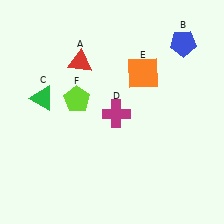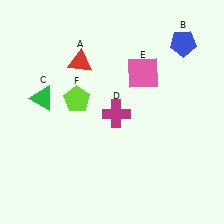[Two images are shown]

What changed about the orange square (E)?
In Image 1, E is orange. In Image 2, it changed to pink.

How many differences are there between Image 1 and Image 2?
There is 1 difference between the two images.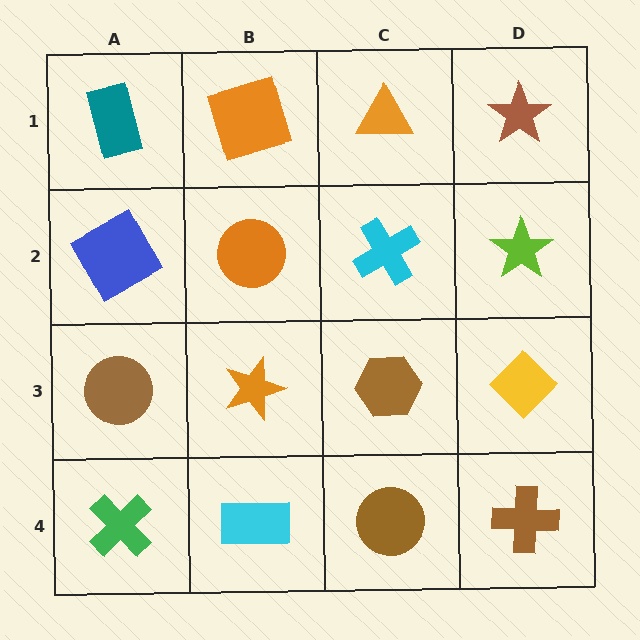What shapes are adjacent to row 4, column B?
An orange star (row 3, column B), a green cross (row 4, column A), a brown circle (row 4, column C).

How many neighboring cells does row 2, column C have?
4.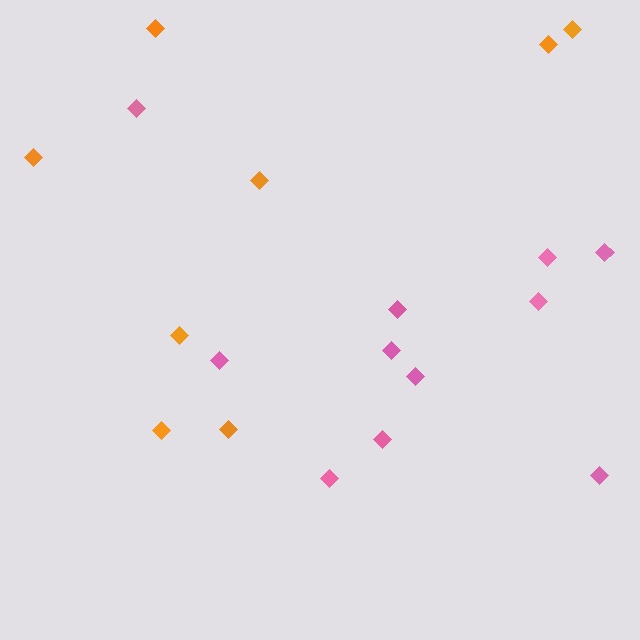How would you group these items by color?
There are 2 groups: one group of pink diamonds (11) and one group of orange diamonds (8).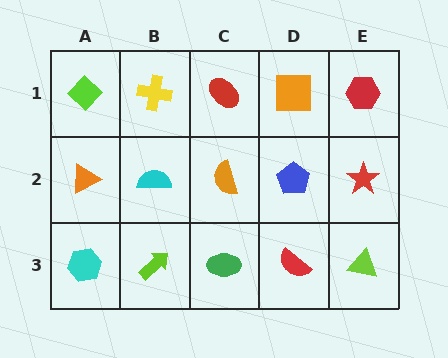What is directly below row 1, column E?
A red star.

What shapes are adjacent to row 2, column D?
An orange square (row 1, column D), a red semicircle (row 3, column D), an orange semicircle (row 2, column C), a red star (row 2, column E).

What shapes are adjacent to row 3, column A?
An orange triangle (row 2, column A), a lime arrow (row 3, column B).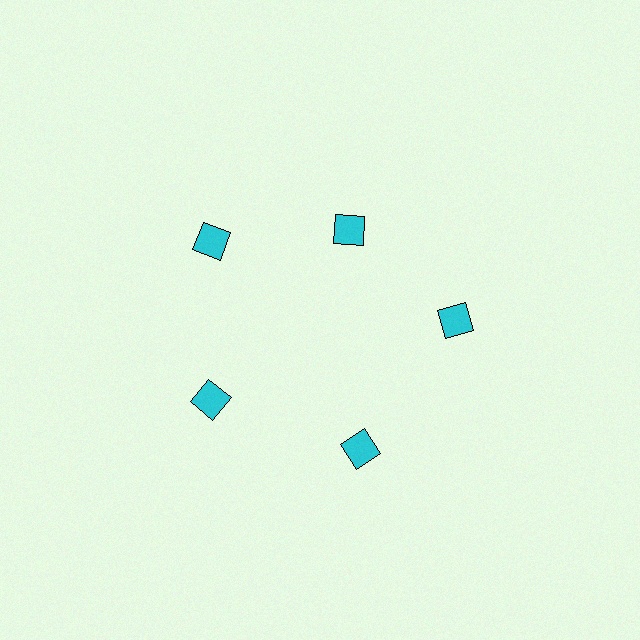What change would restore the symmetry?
The symmetry would be restored by moving it outward, back onto the ring so that all 5 squares sit at equal angles and equal distance from the center.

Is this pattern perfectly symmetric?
No. The 5 cyan squares are arranged in a ring, but one element near the 1 o'clock position is pulled inward toward the center, breaking the 5-fold rotational symmetry.